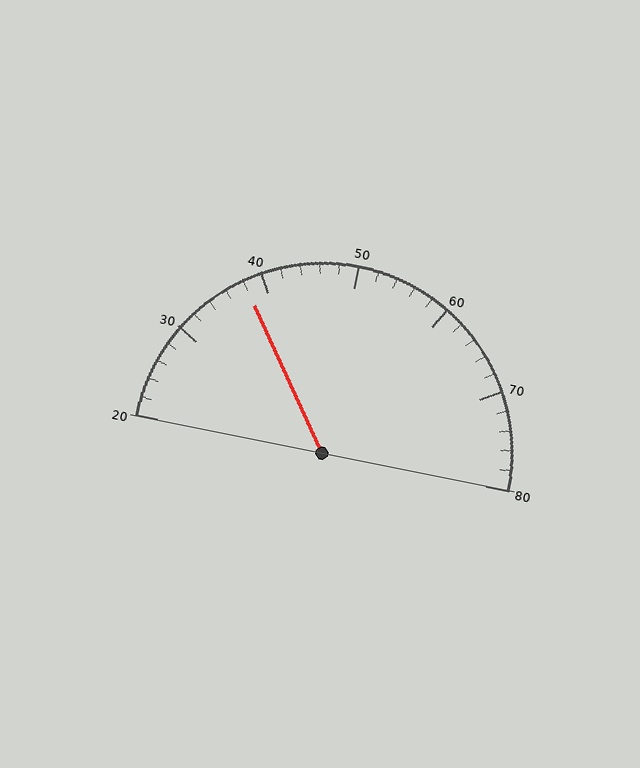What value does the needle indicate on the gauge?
The needle indicates approximately 38.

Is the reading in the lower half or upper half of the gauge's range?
The reading is in the lower half of the range (20 to 80).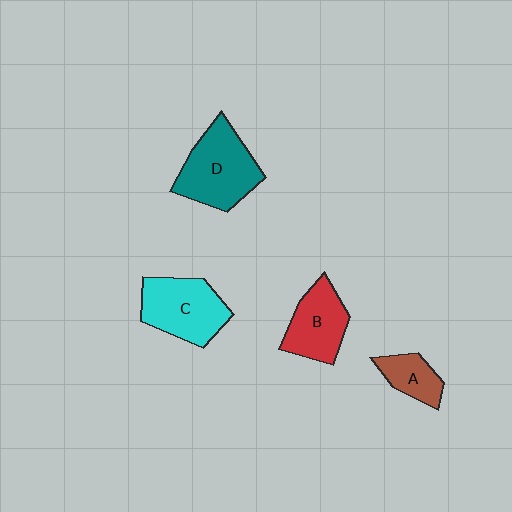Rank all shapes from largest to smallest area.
From largest to smallest: D (teal), C (cyan), B (red), A (brown).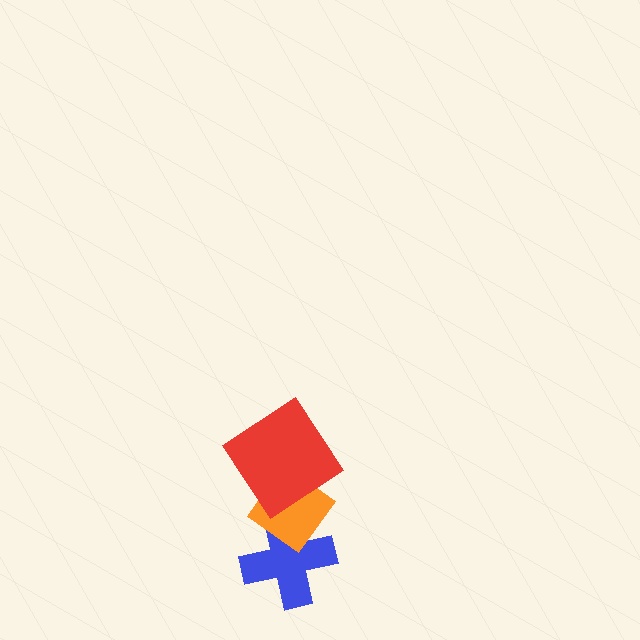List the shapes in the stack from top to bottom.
From top to bottom: the red diamond, the orange diamond, the blue cross.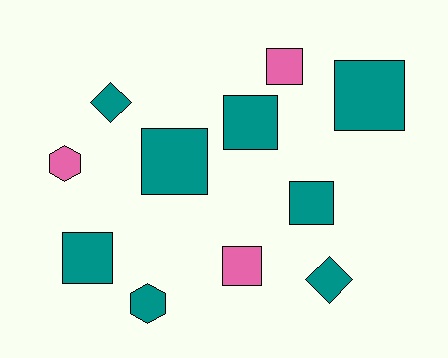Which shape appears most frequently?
Square, with 7 objects.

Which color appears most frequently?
Teal, with 8 objects.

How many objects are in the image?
There are 11 objects.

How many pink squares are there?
There are 2 pink squares.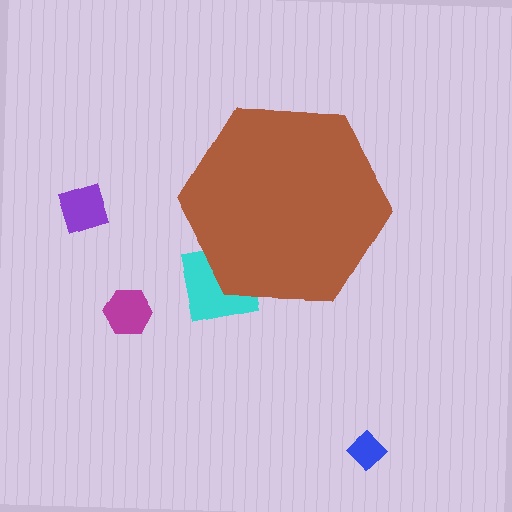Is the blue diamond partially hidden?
No, the blue diamond is fully visible.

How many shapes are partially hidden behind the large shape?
1 shape is partially hidden.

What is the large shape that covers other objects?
A brown hexagon.